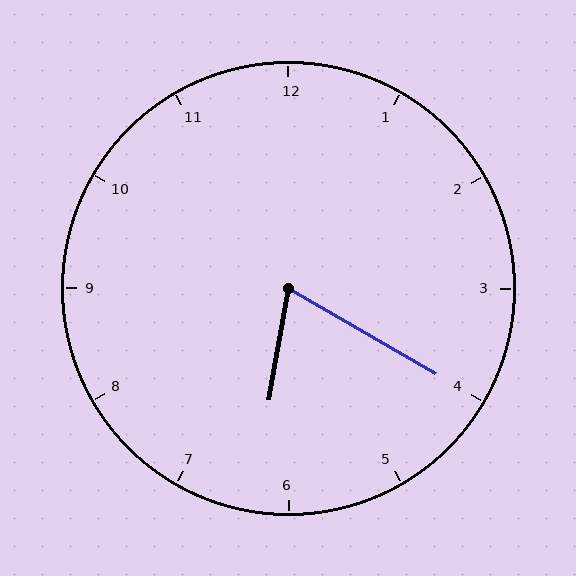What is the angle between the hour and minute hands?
Approximately 70 degrees.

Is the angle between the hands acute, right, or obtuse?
It is acute.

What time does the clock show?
6:20.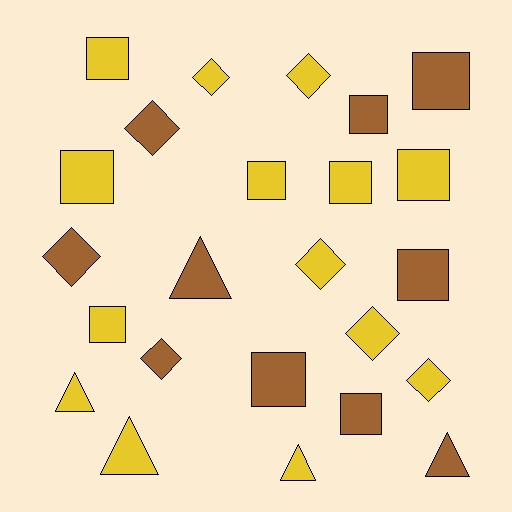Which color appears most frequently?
Yellow, with 14 objects.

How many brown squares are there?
There are 5 brown squares.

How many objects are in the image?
There are 24 objects.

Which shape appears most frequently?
Square, with 11 objects.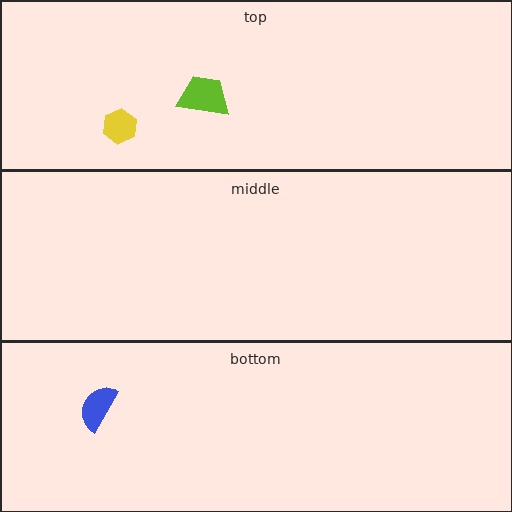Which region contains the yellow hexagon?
The top region.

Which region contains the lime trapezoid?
The top region.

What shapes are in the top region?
The yellow hexagon, the lime trapezoid.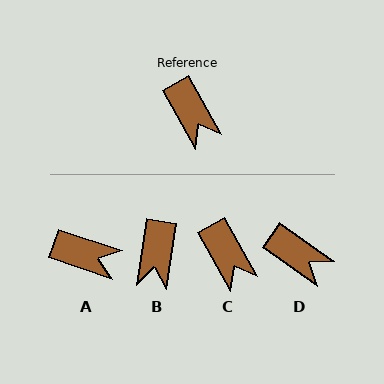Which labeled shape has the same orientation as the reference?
C.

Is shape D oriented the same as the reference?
No, it is off by about 25 degrees.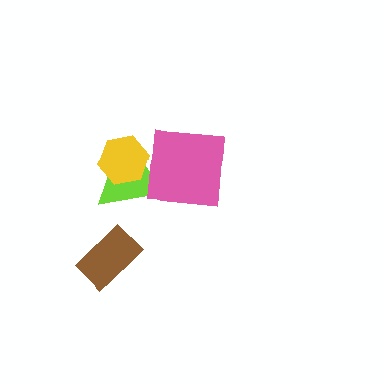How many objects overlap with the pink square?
2 objects overlap with the pink square.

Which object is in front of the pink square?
The yellow hexagon is in front of the pink square.